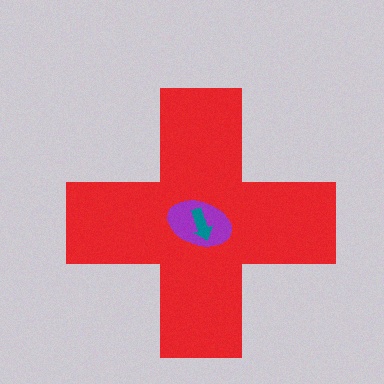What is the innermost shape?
The teal arrow.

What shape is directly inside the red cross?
The purple ellipse.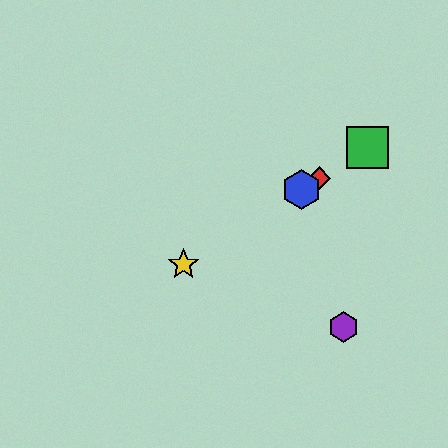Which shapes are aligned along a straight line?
The red diamond, the blue hexagon, the green square, the yellow star are aligned along a straight line.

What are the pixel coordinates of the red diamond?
The red diamond is at (319, 178).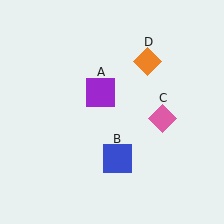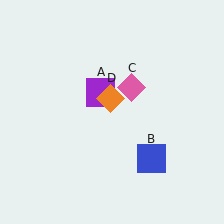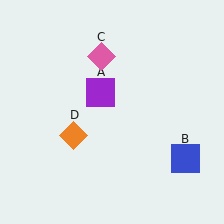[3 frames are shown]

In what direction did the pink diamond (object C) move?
The pink diamond (object C) moved up and to the left.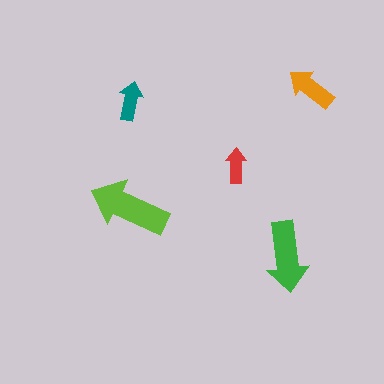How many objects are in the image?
There are 5 objects in the image.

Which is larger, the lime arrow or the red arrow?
The lime one.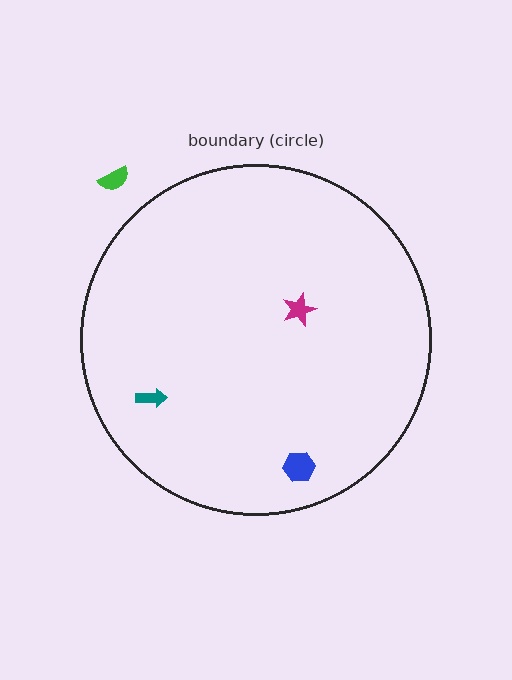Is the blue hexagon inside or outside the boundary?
Inside.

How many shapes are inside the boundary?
3 inside, 1 outside.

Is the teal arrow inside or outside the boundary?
Inside.